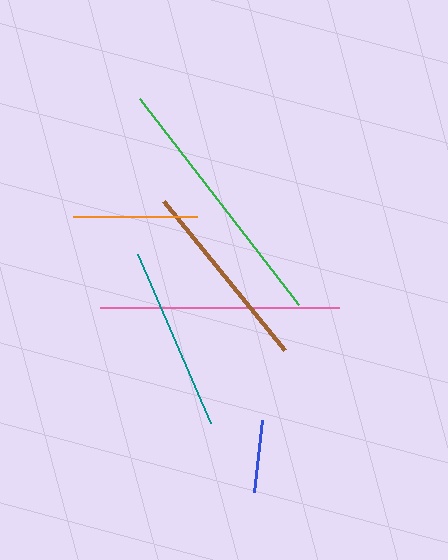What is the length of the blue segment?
The blue segment is approximately 73 pixels long.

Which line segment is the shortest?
The blue line is the shortest at approximately 73 pixels.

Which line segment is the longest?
The green line is the longest at approximately 261 pixels.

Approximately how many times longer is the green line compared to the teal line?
The green line is approximately 1.4 times the length of the teal line.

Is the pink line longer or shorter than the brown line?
The pink line is longer than the brown line.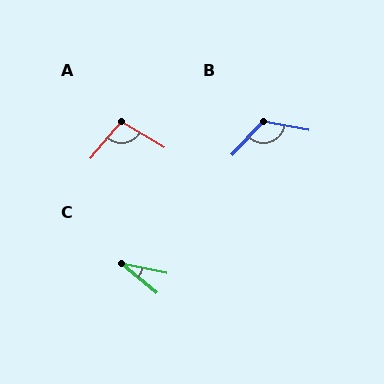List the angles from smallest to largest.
C (28°), A (98°), B (122°).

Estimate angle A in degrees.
Approximately 98 degrees.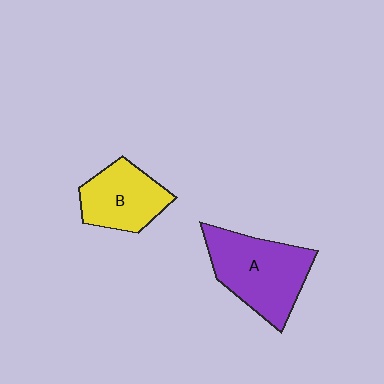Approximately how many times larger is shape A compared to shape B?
Approximately 1.4 times.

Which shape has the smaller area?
Shape B (yellow).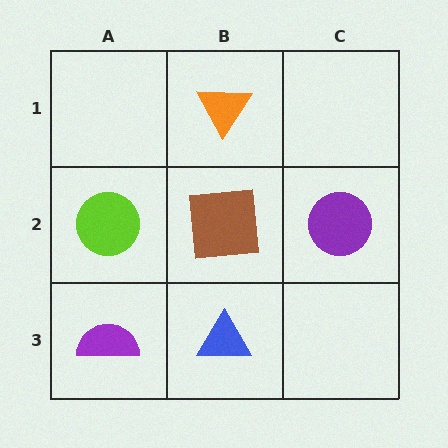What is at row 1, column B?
An orange triangle.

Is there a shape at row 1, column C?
No, that cell is empty.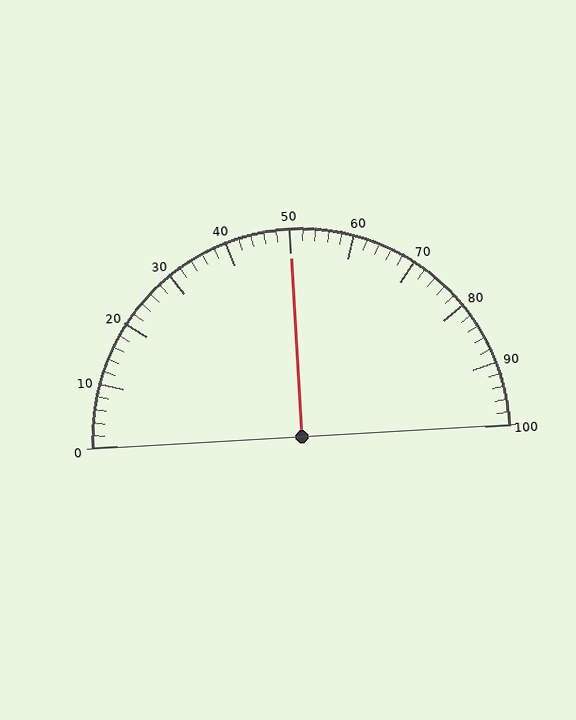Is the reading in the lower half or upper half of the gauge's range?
The reading is in the upper half of the range (0 to 100).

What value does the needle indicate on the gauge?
The needle indicates approximately 50.